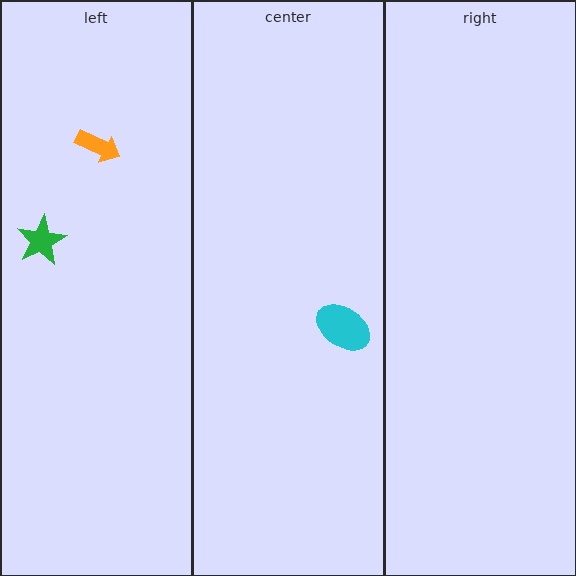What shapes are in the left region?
The orange arrow, the green star.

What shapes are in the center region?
The cyan ellipse.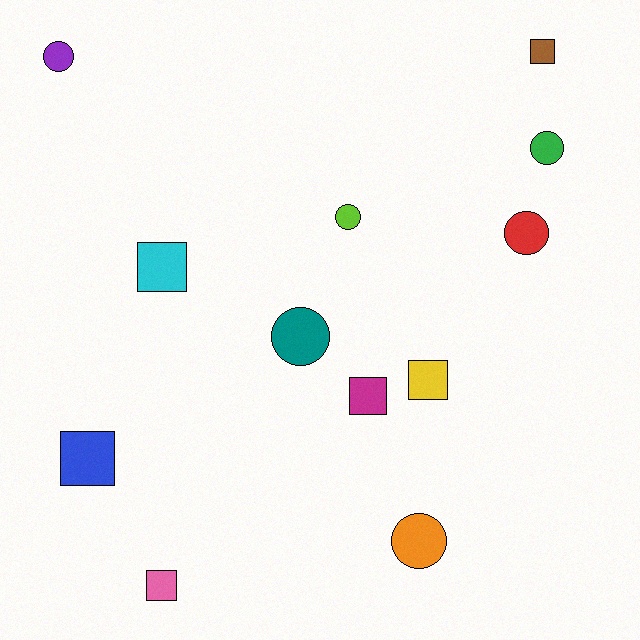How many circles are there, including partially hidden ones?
There are 6 circles.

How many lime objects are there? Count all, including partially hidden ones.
There is 1 lime object.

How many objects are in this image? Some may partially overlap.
There are 12 objects.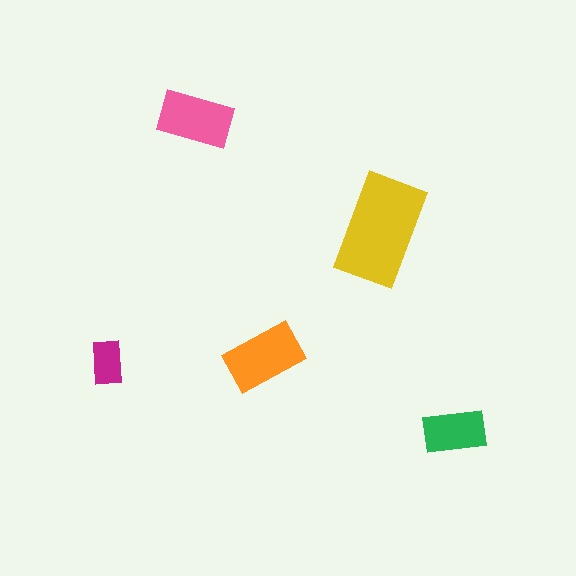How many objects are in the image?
There are 5 objects in the image.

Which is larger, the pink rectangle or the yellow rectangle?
The yellow one.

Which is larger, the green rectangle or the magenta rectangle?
The green one.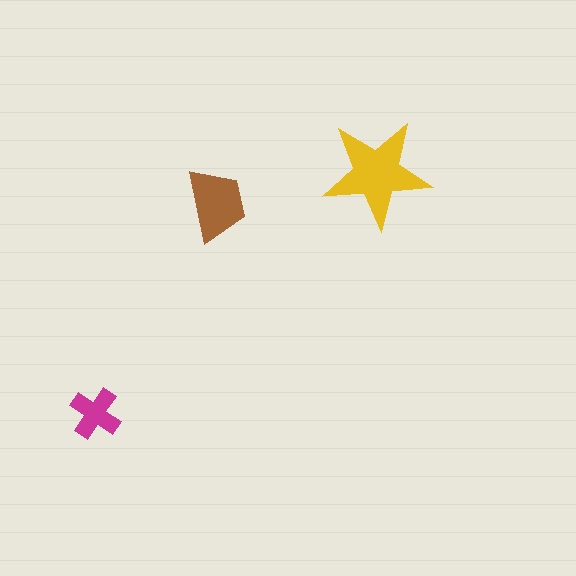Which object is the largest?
The yellow star.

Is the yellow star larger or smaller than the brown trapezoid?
Larger.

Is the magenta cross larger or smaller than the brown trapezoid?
Smaller.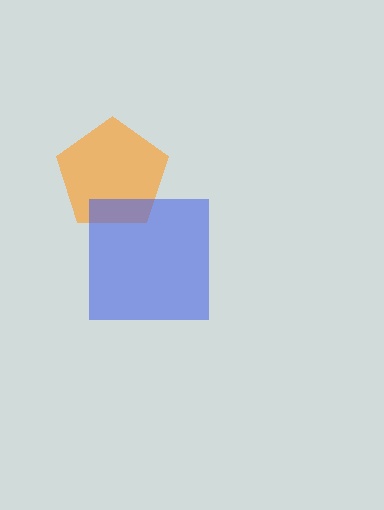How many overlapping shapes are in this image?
There are 2 overlapping shapes in the image.